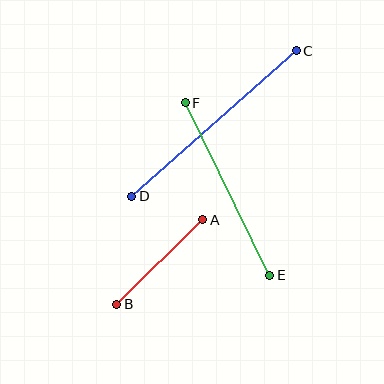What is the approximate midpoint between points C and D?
The midpoint is at approximately (214, 124) pixels.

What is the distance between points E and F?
The distance is approximately 192 pixels.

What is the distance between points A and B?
The distance is approximately 121 pixels.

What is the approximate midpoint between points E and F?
The midpoint is at approximately (227, 189) pixels.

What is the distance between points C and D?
The distance is approximately 220 pixels.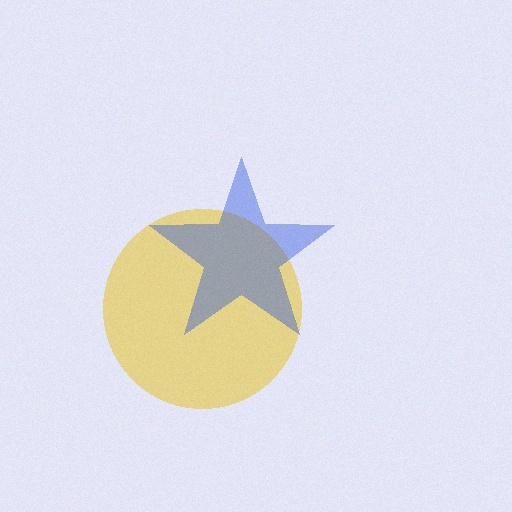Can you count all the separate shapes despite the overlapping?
Yes, there are 2 separate shapes.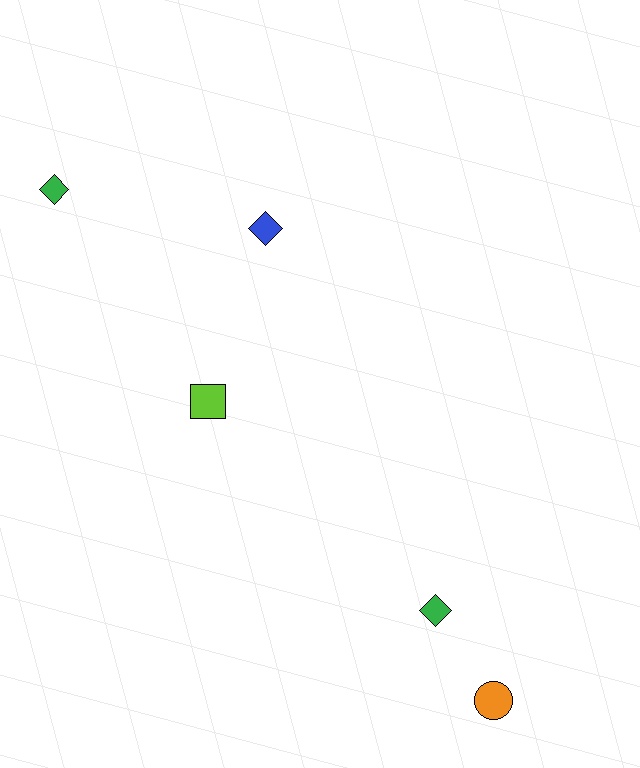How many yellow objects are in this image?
There are no yellow objects.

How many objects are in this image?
There are 5 objects.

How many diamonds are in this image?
There are 3 diamonds.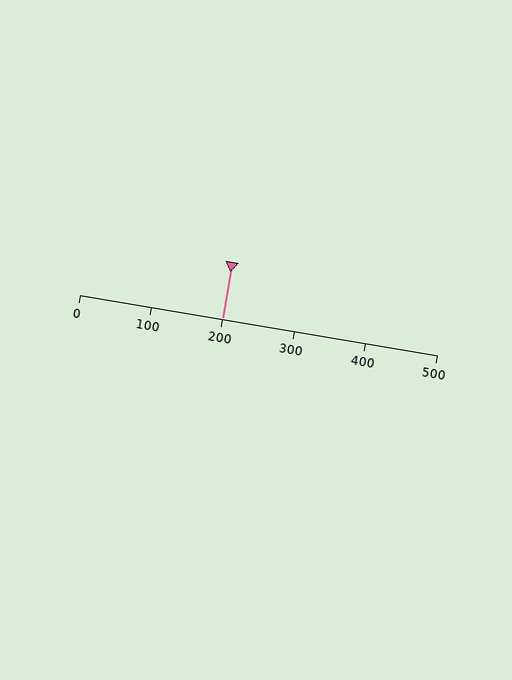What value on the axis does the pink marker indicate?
The marker indicates approximately 200.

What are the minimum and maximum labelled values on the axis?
The axis runs from 0 to 500.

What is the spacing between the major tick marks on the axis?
The major ticks are spaced 100 apart.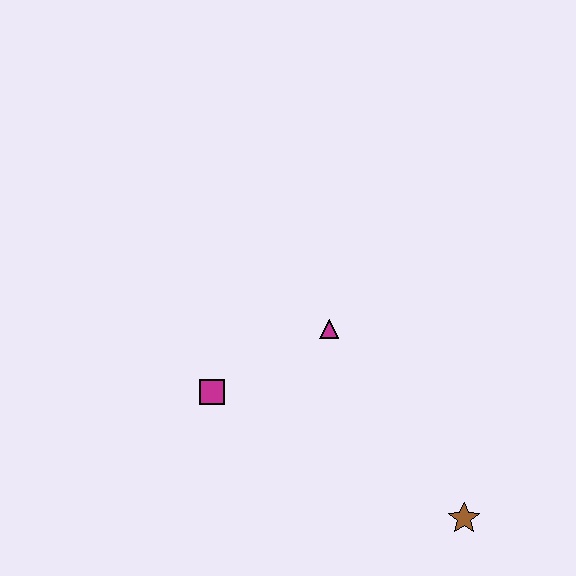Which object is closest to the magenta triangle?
The magenta square is closest to the magenta triangle.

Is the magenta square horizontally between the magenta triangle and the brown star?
No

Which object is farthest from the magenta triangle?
The brown star is farthest from the magenta triangle.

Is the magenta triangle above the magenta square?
Yes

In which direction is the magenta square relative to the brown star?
The magenta square is to the left of the brown star.